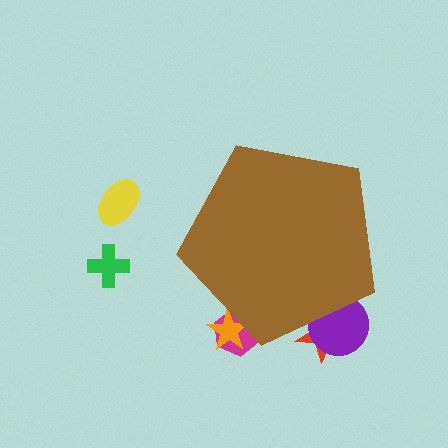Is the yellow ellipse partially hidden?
No, the yellow ellipse is fully visible.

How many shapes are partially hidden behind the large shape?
4 shapes are partially hidden.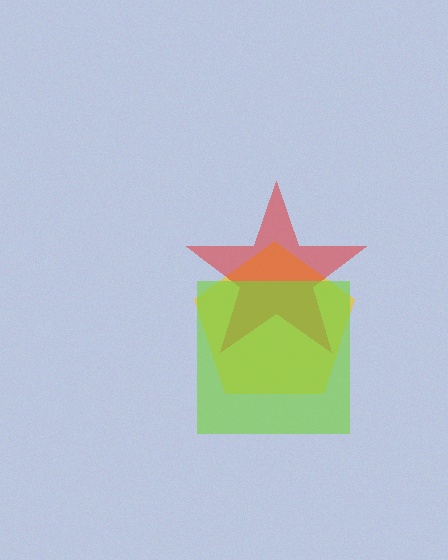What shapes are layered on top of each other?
The layered shapes are: a yellow pentagon, a red star, a lime square.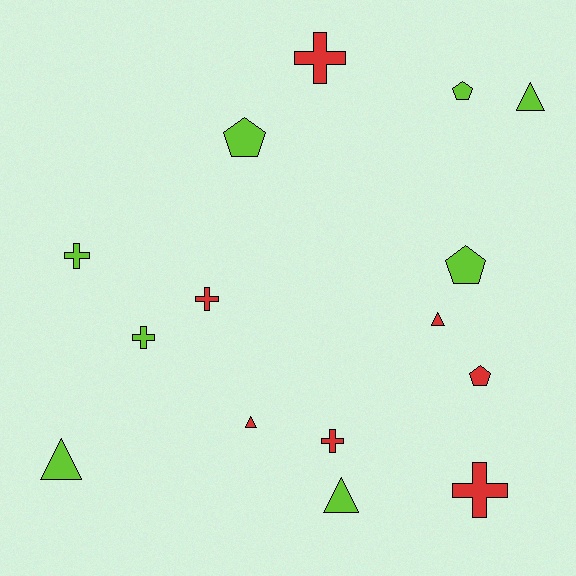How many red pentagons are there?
There is 1 red pentagon.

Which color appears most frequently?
Lime, with 8 objects.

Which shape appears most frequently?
Cross, with 6 objects.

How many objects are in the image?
There are 15 objects.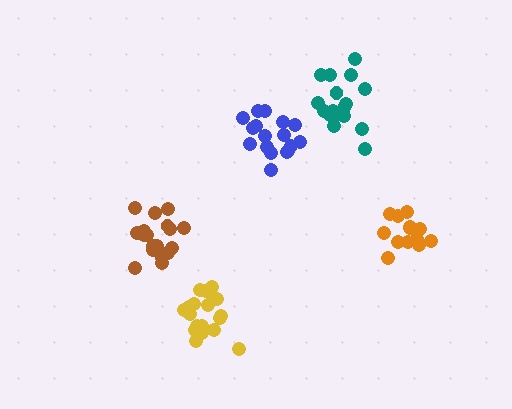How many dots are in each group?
Group 1: 18 dots, Group 2: 14 dots, Group 3: 17 dots, Group 4: 19 dots, Group 5: 17 dots (85 total).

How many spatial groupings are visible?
There are 5 spatial groupings.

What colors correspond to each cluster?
The clusters are colored: brown, orange, blue, yellow, teal.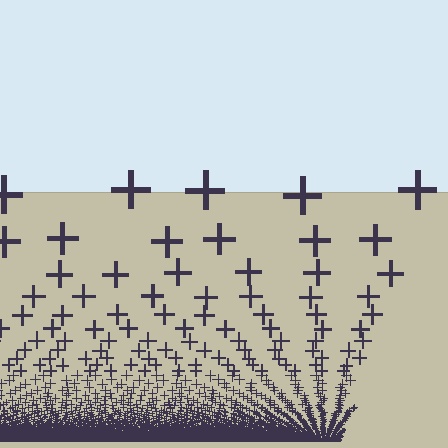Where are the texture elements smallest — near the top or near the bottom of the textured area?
Near the bottom.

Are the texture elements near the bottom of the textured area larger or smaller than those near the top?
Smaller. The gradient is inverted — elements near the bottom are smaller and denser.